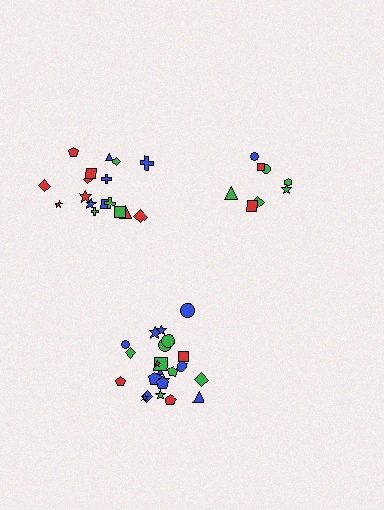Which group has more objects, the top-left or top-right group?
The top-left group.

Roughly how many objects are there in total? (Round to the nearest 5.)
Roughly 50 objects in total.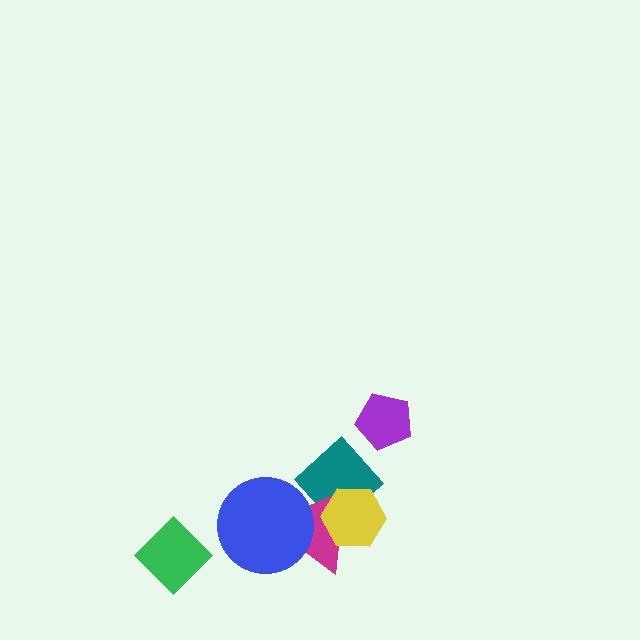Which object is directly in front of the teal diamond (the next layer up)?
The magenta triangle is directly in front of the teal diamond.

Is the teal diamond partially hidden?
Yes, it is partially covered by another shape.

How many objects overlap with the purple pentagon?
0 objects overlap with the purple pentagon.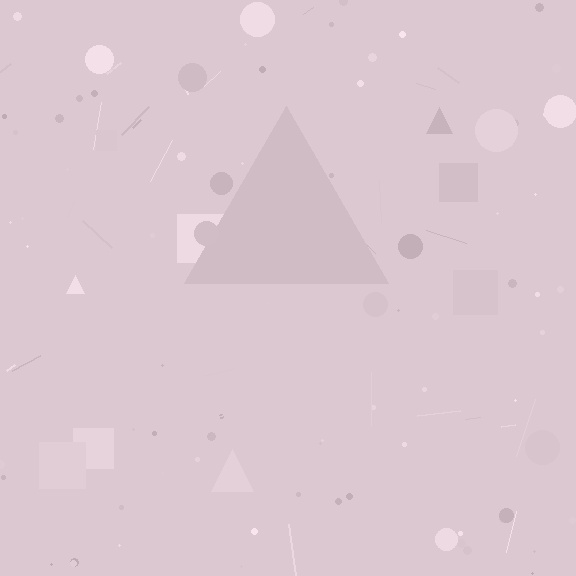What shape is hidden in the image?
A triangle is hidden in the image.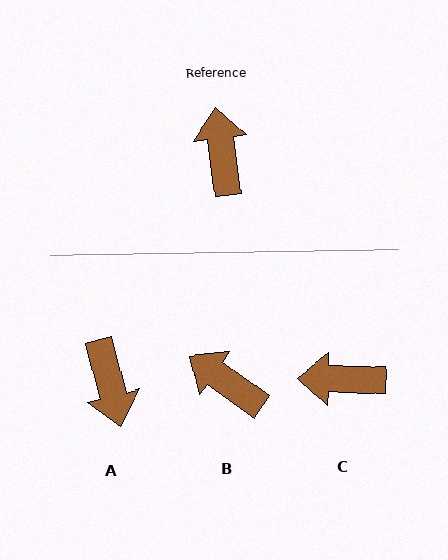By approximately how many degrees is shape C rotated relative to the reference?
Approximately 81 degrees counter-clockwise.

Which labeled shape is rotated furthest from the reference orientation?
A, about 173 degrees away.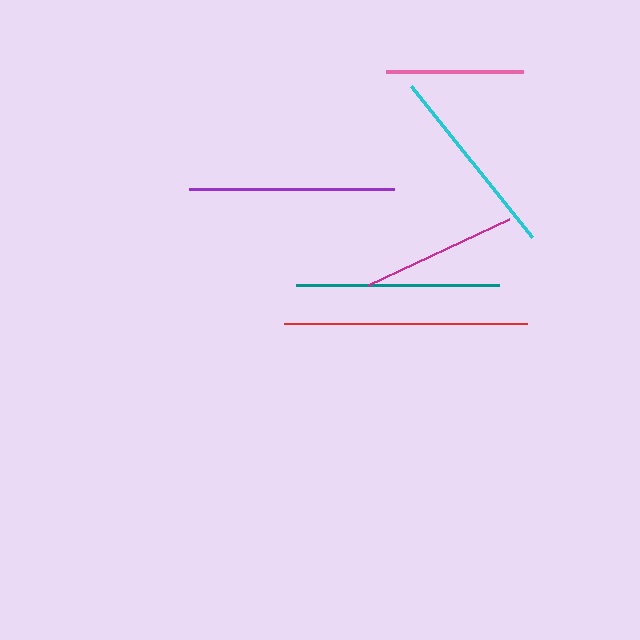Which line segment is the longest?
The red line is the longest at approximately 243 pixels.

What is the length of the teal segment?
The teal segment is approximately 203 pixels long.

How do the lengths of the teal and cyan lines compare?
The teal and cyan lines are approximately the same length.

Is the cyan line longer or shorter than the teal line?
The teal line is longer than the cyan line.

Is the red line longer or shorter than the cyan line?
The red line is longer than the cyan line.